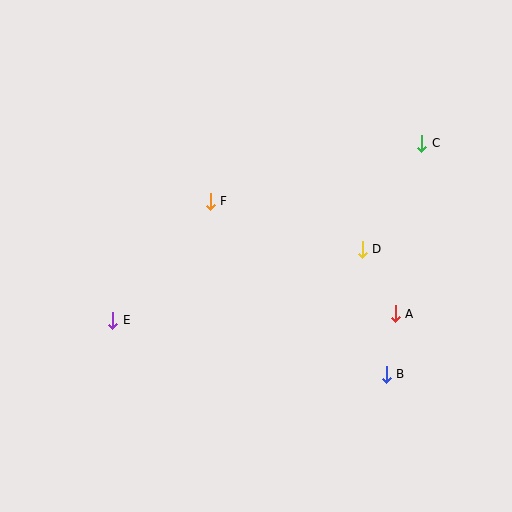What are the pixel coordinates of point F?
Point F is at (210, 201).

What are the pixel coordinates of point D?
Point D is at (362, 249).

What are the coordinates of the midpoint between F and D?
The midpoint between F and D is at (286, 225).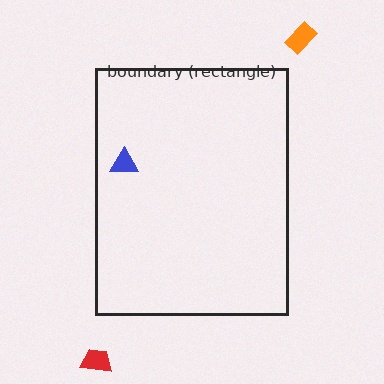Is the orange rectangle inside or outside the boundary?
Outside.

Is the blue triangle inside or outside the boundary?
Inside.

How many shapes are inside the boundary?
1 inside, 2 outside.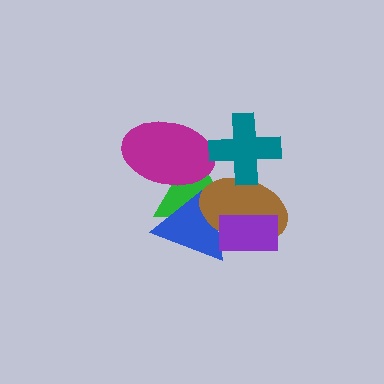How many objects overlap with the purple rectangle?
2 objects overlap with the purple rectangle.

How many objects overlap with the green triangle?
4 objects overlap with the green triangle.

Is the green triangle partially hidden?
Yes, it is partially covered by another shape.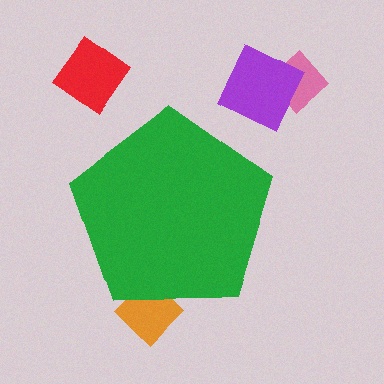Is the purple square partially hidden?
No, the purple square is fully visible.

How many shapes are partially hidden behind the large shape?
1 shape is partially hidden.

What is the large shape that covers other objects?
A green pentagon.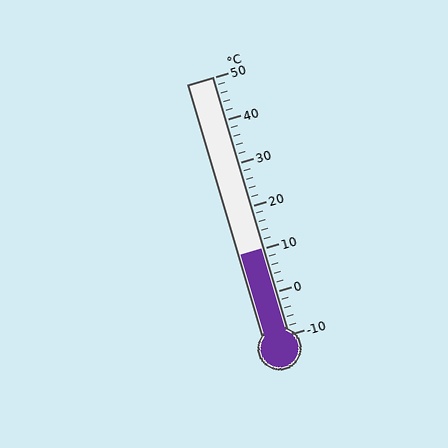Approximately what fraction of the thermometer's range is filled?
The thermometer is filled to approximately 35% of its range.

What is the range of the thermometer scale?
The thermometer scale ranges from -10°C to 50°C.